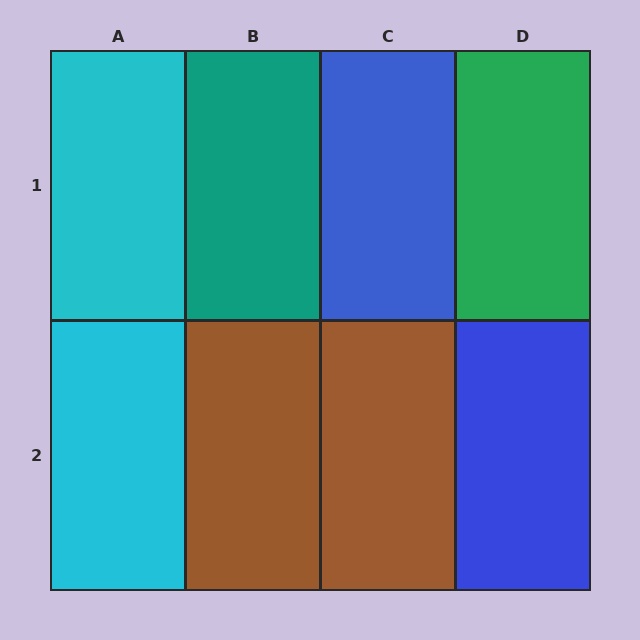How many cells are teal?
1 cell is teal.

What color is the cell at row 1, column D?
Green.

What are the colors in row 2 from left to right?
Cyan, brown, brown, blue.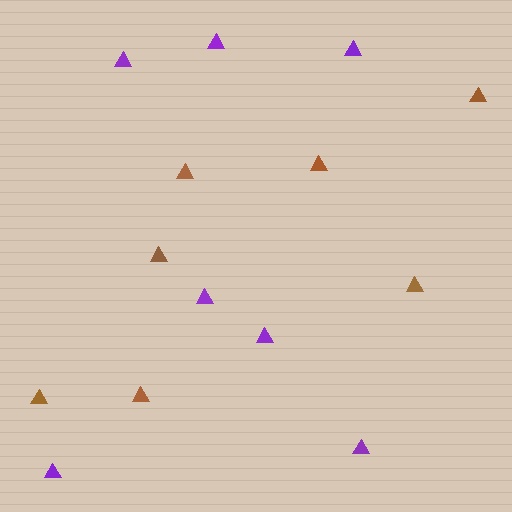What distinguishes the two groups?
There are 2 groups: one group of brown triangles (7) and one group of purple triangles (7).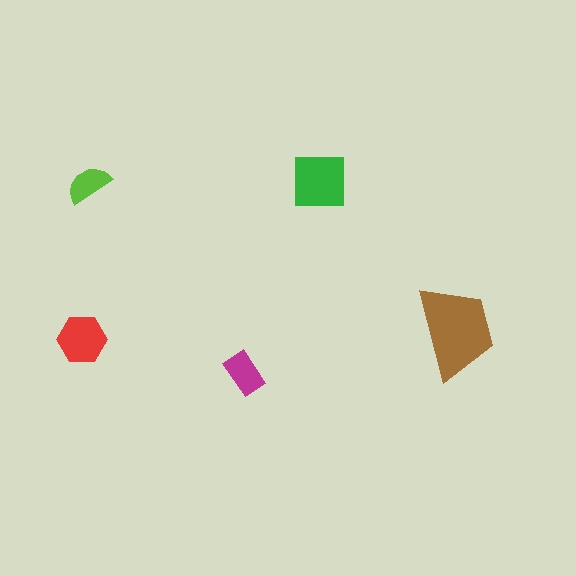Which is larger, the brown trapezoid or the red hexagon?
The brown trapezoid.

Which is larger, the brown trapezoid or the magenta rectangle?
The brown trapezoid.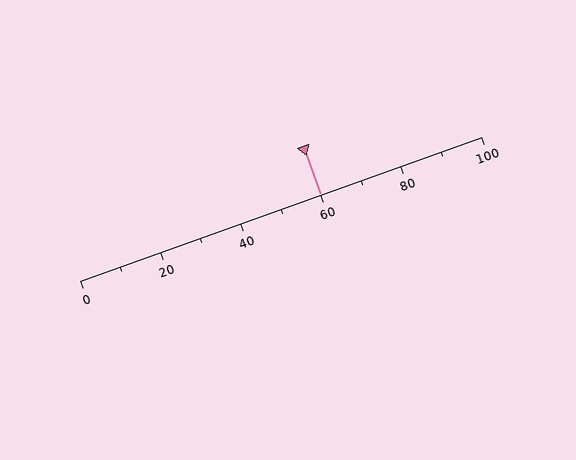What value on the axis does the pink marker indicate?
The marker indicates approximately 60.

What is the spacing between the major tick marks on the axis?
The major ticks are spaced 20 apart.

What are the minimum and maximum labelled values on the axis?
The axis runs from 0 to 100.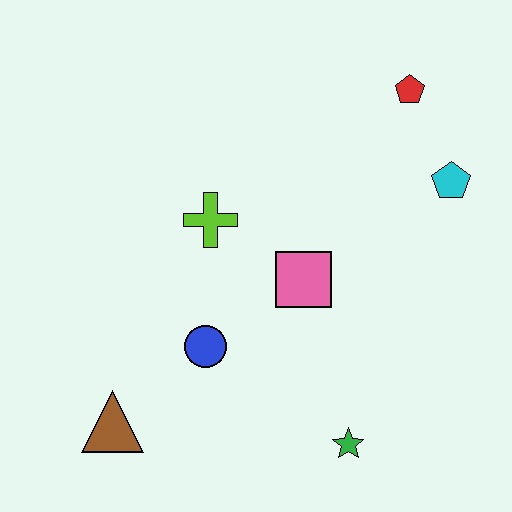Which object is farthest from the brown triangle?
The red pentagon is farthest from the brown triangle.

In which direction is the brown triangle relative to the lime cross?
The brown triangle is below the lime cross.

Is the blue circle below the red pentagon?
Yes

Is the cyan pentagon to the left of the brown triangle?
No